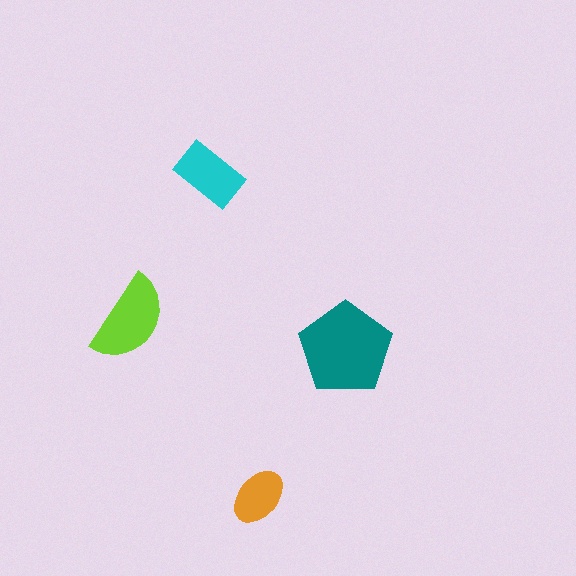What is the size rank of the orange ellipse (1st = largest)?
4th.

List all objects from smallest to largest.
The orange ellipse, the cyan rectangle, the lime semicircle, the teal pentagon.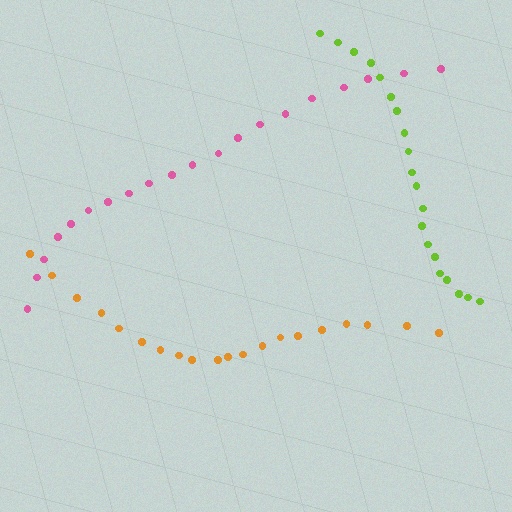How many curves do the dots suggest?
There are 3 distinct paths.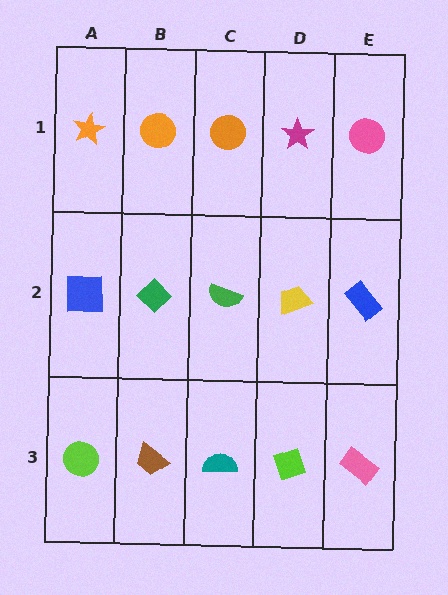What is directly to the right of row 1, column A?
An orange circle.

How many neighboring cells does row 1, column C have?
3.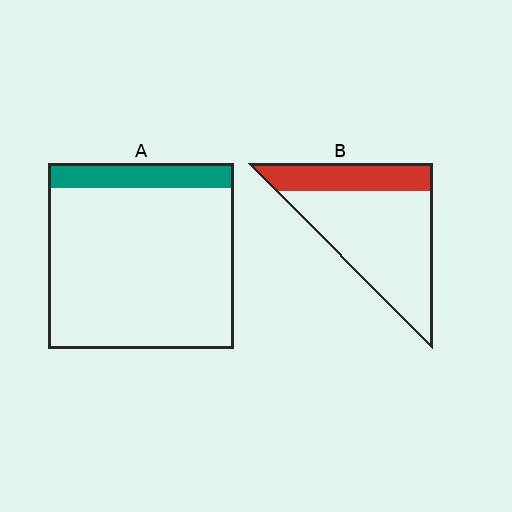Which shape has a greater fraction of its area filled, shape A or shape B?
Shape B.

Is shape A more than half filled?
No.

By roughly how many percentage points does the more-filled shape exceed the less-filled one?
By roughly 15 percentage points (B over A).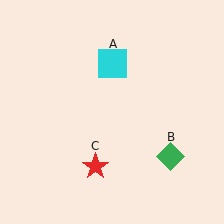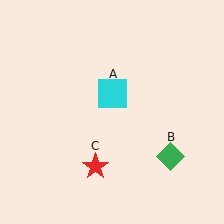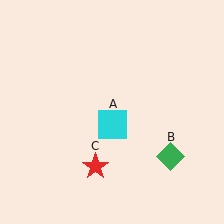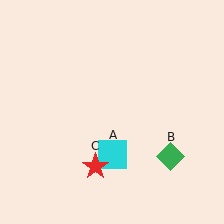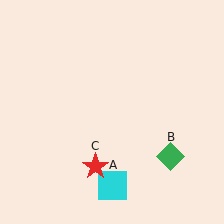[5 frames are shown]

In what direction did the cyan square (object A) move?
The cyan square (object A) moved down.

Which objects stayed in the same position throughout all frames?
Green diamond (object B) and red star (object C) remained stationary.